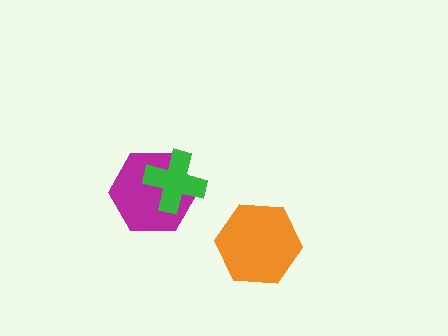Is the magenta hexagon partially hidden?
Yes, it is partially covered by another shape.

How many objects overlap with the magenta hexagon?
1 object overlaps with the magenta hexagon.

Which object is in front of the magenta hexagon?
The green cross is in front of the magenta hexagon.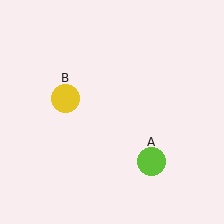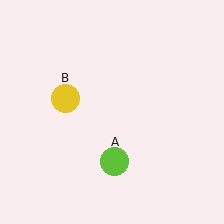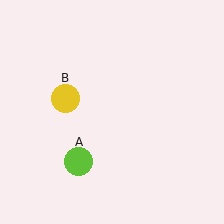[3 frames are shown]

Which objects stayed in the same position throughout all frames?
Yellow circle (object B) remained stationary.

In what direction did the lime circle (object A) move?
The lime circle (object A) moved left.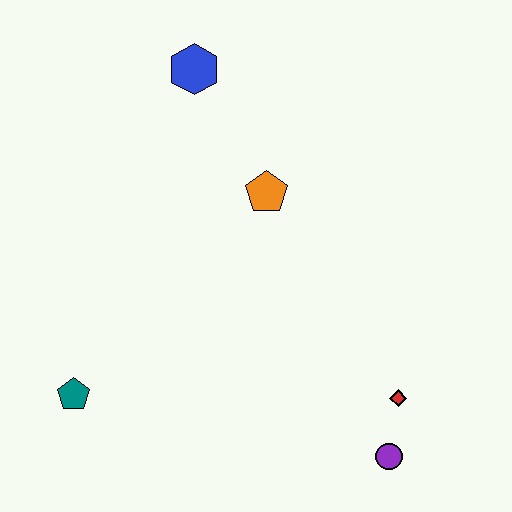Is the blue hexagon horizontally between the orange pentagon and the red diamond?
No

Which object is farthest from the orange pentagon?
The purple circle is farthest from the orange pentagon.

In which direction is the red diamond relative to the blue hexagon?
The red diamond is below the blue hexagon.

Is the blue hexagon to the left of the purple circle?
Yes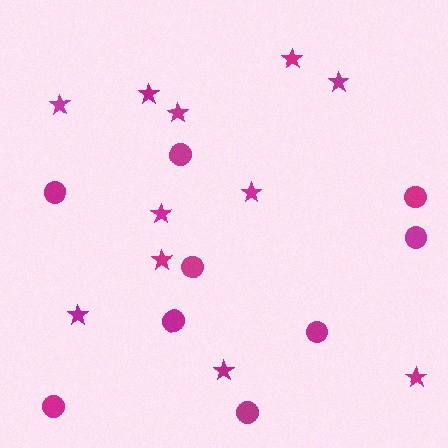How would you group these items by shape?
There are 2 groups: one group of circles (9) and one group of stars (11).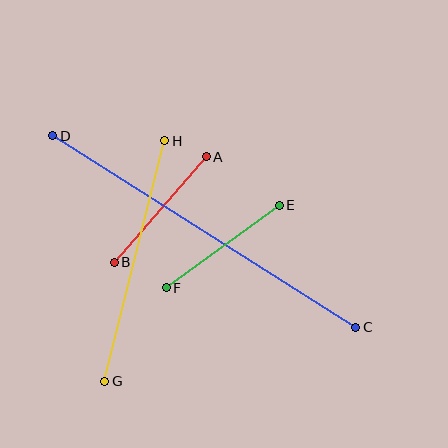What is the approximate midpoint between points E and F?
The midpoint is at approximately (223, 246) pixels.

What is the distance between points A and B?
The distance is approximately 140 pixels.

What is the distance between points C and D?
The distance is approximately 358 pixels.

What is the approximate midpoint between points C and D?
The midpoint is at approximately (204, 231) pixels.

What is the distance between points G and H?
The distance is approximately 248 pixels.